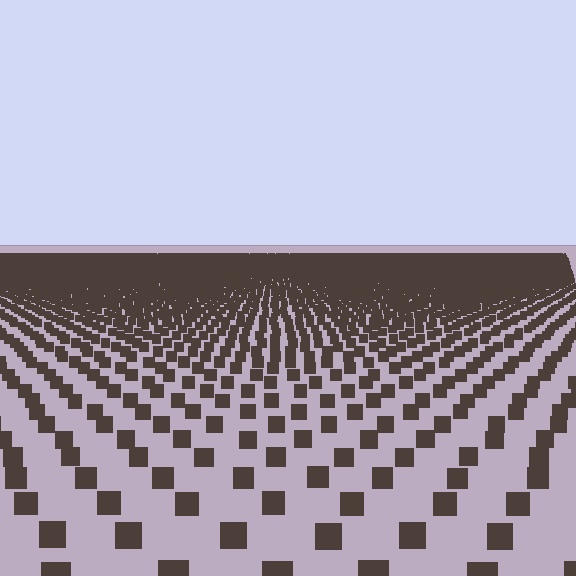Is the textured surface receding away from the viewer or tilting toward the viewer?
The surface is receding away from the viewer. Texture elements get smaller and denser toward the top.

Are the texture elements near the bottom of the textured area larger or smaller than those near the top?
Larger. Near the bottom, elements are closer to the viewer and appear at a bigger on-screen size.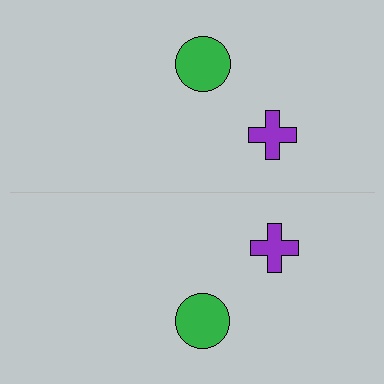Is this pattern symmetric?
Yes, this pattern has bilateral (reflection) symmetry.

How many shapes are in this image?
There are 4 shapes in this image.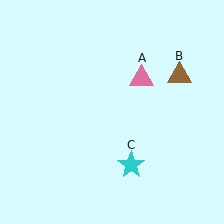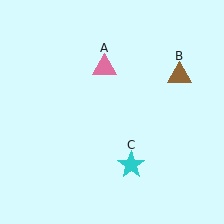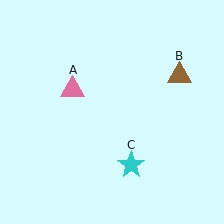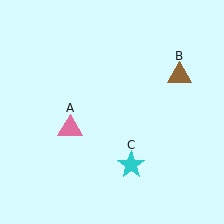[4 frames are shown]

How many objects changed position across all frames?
1 object changed position: pink triangle (object A).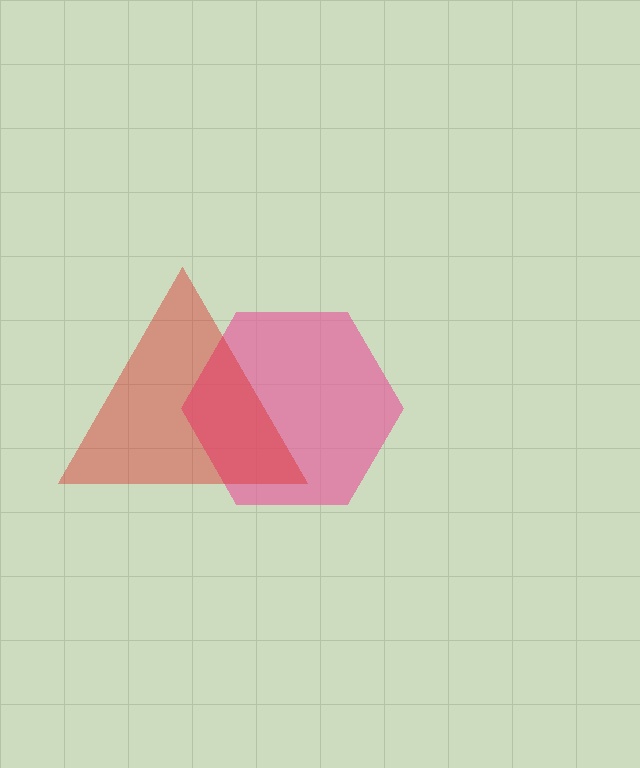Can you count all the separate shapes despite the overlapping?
Yes, there are 2 separate shapes.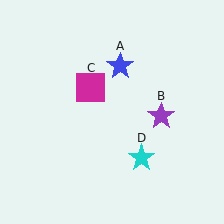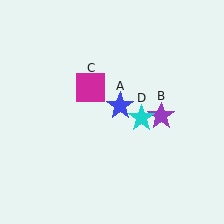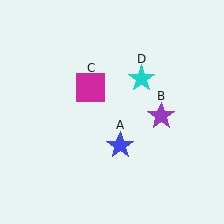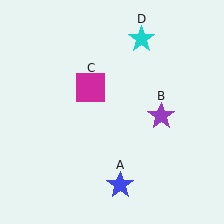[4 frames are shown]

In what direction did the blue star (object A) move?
The blue star (object A) moved down.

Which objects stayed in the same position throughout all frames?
Purple star (object B) and magenta square (object C) remained stationary.